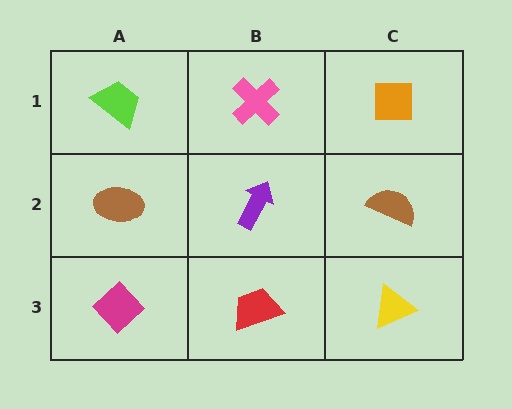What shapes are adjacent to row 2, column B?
A pink cross (row 1, column B), a red trapezoid (row 3, column B), a brown ellipse (row 2, column A), a brown semicircle (row 2, column C).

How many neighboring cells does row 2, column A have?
3.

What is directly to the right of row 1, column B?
An orange square.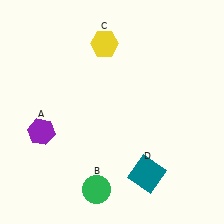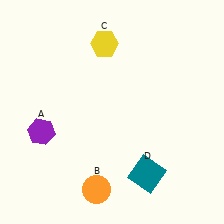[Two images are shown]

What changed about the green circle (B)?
In Image 1, B is green. In Image 2, it changed to orange.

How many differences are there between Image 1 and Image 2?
There is 1 difference between the two images.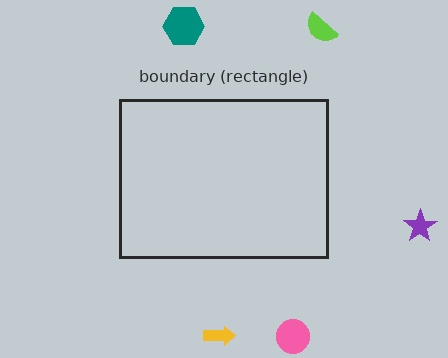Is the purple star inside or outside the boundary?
Outside.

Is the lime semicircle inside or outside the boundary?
Outside.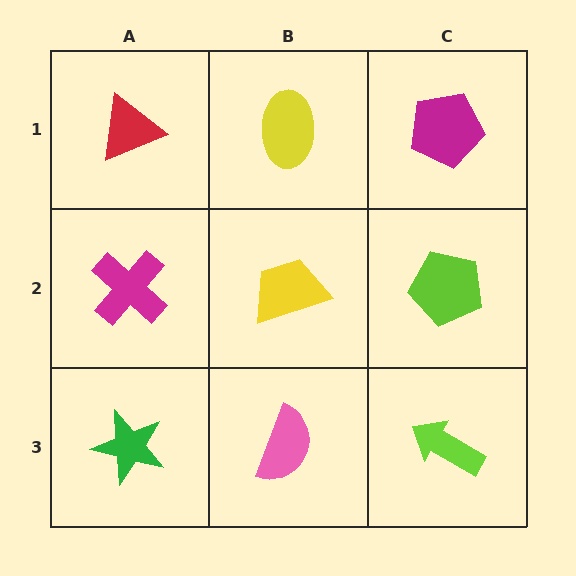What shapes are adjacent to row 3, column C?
A lime pentagon (row 2, column C), a pink semicircle (row 3, column B).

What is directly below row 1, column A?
A magenta cross.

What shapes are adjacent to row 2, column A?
A red triangle (row 1, column A), a green star (row 3, column A), a yellow trapezoid (row 2, column B).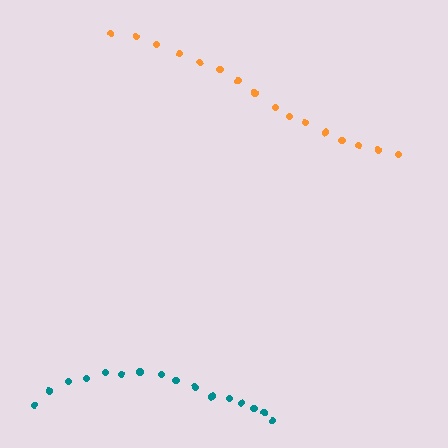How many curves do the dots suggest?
There are 2 distinct paths.